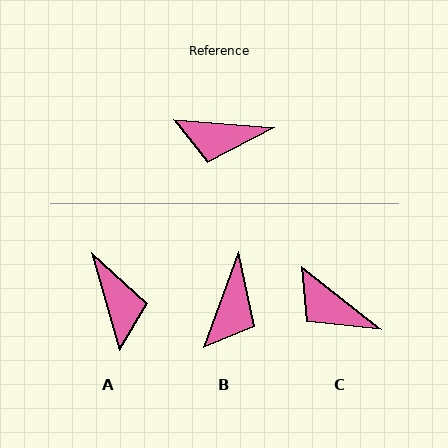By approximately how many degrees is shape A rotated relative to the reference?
Approximately 111 degrees counter-clockwise.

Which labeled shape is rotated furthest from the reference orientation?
A, about 111 degrees away.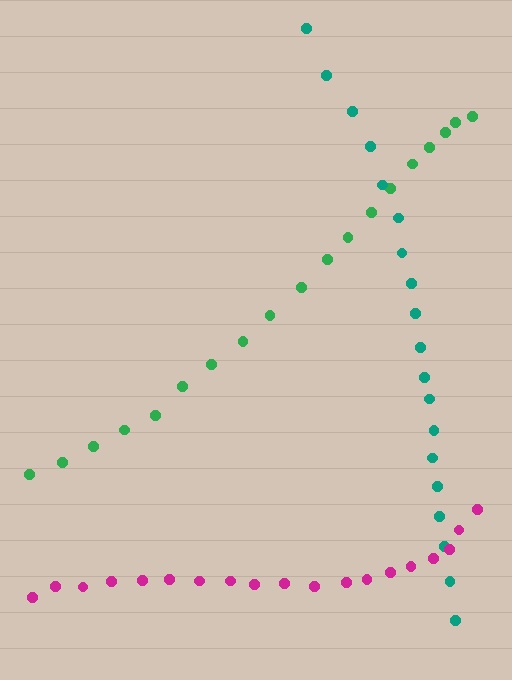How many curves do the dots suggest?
There are 3 distinct paths.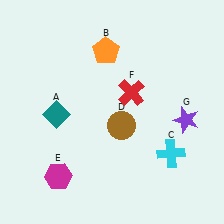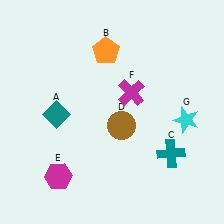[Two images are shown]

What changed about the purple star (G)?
In Image 1, G is purple. In Image 2, it changed to cyan.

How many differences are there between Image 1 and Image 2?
There are 3 differences between the two images.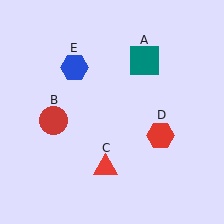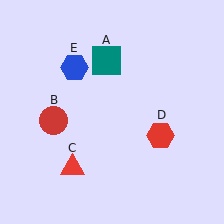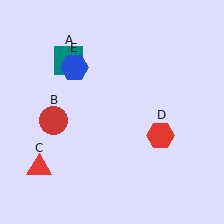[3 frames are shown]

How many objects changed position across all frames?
2 objects changed position: teal square (object A), red triangle (object C).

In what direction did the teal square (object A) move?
The teal square (object A) moved left.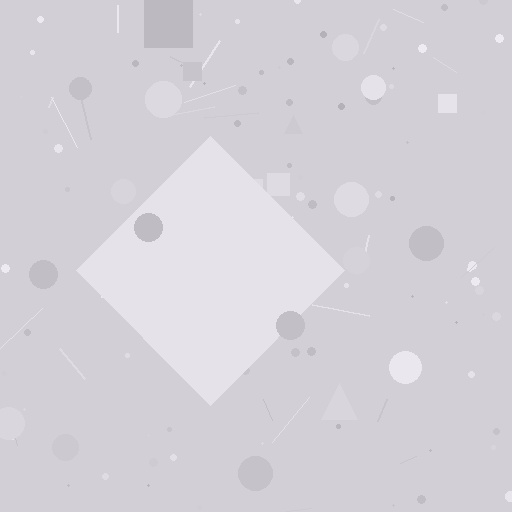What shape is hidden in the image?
A diamond is hidden in the image.